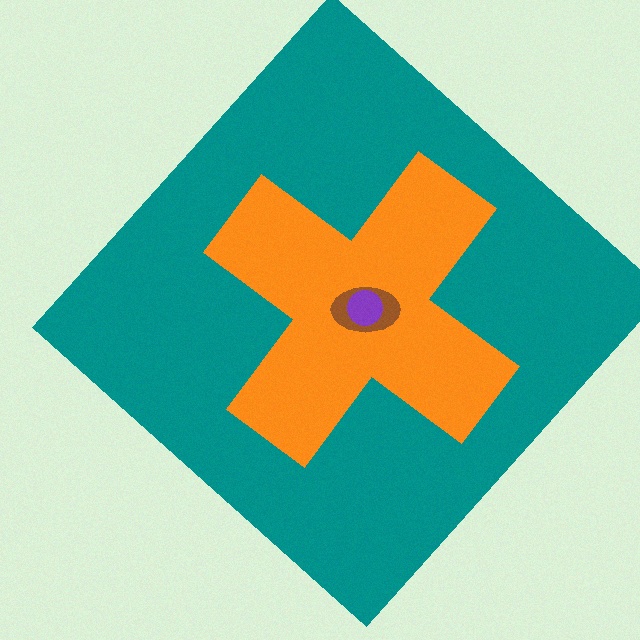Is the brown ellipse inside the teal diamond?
Yes.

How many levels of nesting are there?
4.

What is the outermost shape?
The teal diamond.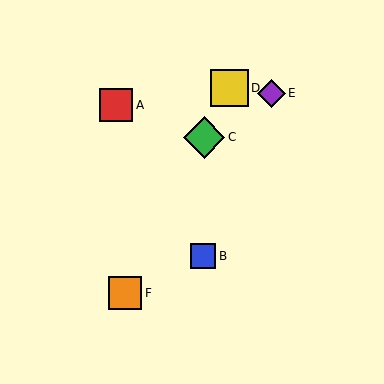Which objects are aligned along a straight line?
Objects C, D, F are aligned along a straight line.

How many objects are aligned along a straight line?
3 objects (C, D, F) are aligned along a straight line.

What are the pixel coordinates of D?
Object D is at (229, 88).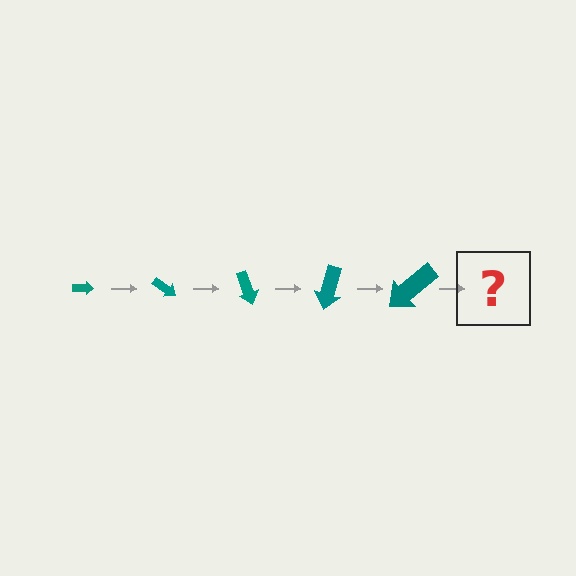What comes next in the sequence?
The next element should be an arrow, larger than the previous one and rotated 175 degrees from the start.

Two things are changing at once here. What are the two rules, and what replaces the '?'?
The two rules are that the arrow grows larger each step and it rotates 35 degrees each step. The '?' should be an arrow, larger than the previous one and rotated 175 degrees from the start.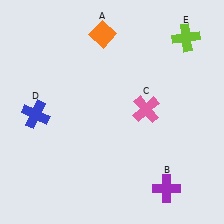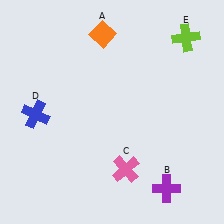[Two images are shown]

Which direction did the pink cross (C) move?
The pink cross (C) moved down.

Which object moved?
The pink cross (C) moved down.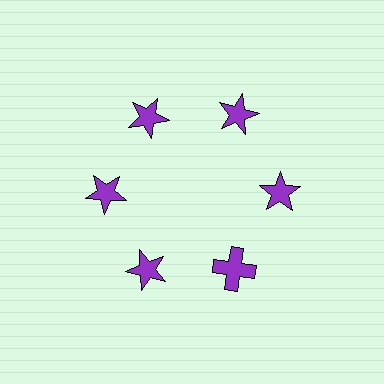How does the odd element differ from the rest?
It has a different shape: cross instead of star.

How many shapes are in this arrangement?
There are 6 shapes arranged in a ring pattern.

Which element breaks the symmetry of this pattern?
The purple cross at roughly the 5 o'clock position breaks the symmetry. All other shapes are purple stars.